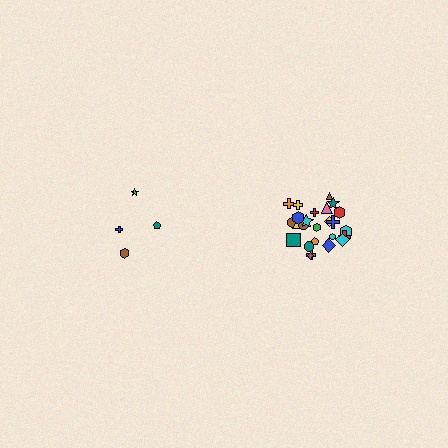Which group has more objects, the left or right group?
The right group.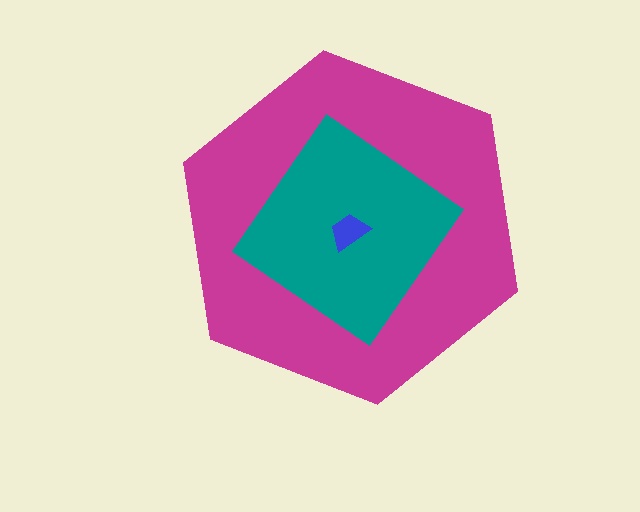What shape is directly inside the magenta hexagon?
The teal diamond.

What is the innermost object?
The blue trapezoid.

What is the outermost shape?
The magenta hexagon.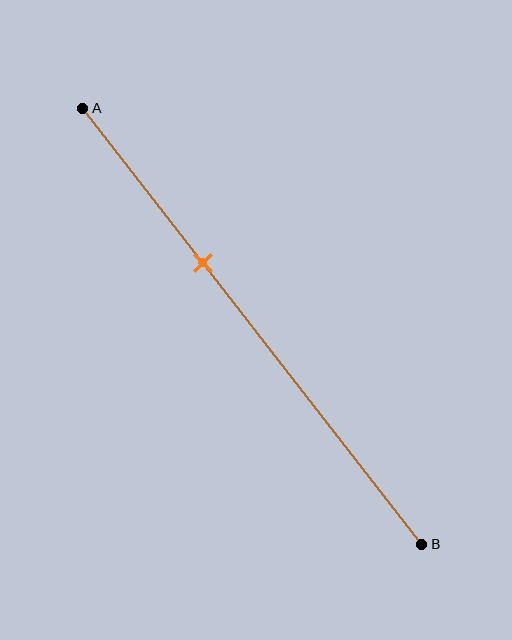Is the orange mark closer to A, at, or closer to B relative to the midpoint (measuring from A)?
The orange mark is closer to point A than the midpoint of segment AB.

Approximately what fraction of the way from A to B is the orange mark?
The orange mark is approximately 35% of the way from A to B.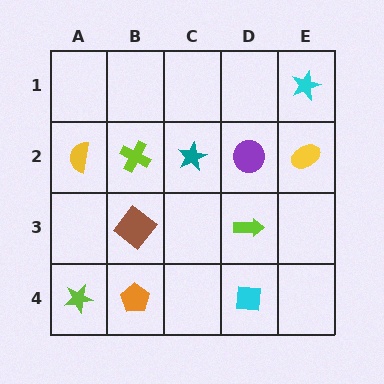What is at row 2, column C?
A teal star.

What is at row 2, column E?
A yellow ellipse.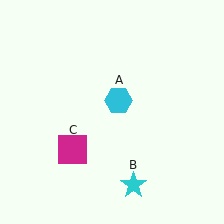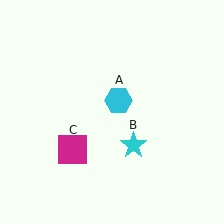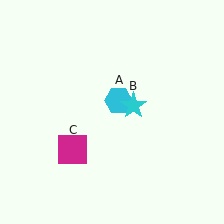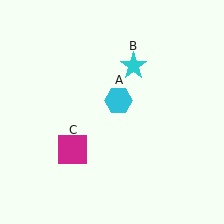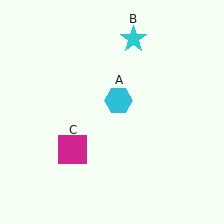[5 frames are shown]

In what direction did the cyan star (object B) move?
The cyan star (object B) moved up.